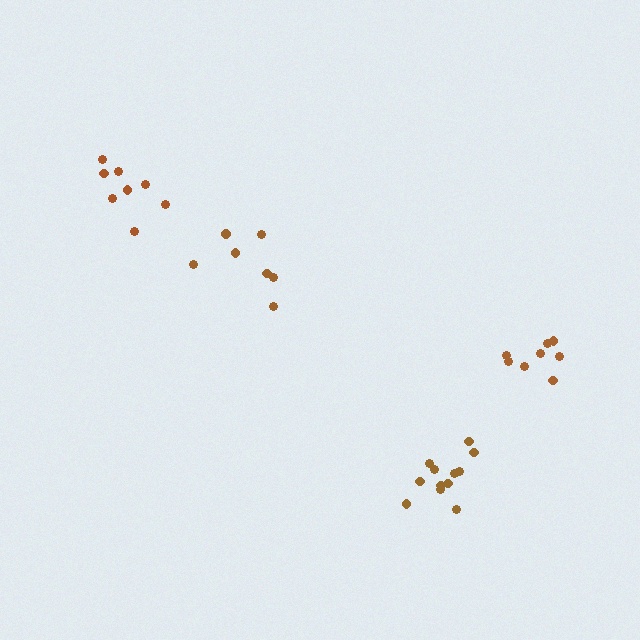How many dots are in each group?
Group 1: 8 dots, Group 2: 7 dots, Group 3: 8 dots, Group 4: 12 dots (35 total).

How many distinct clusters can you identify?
There are 4 distinct clusters.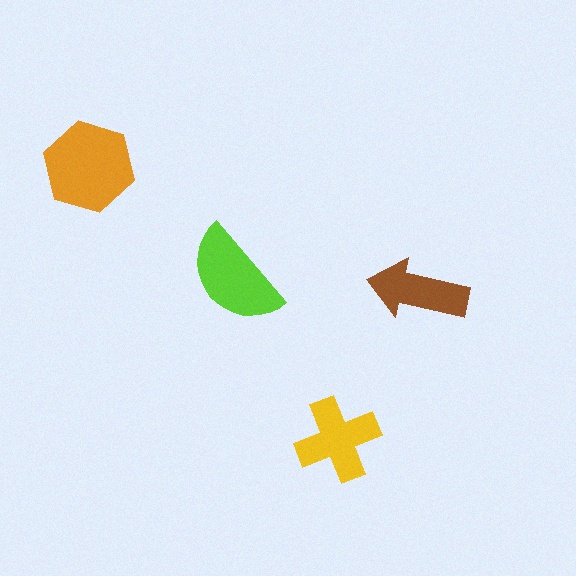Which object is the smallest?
The brown arrow.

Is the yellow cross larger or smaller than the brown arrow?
Larger.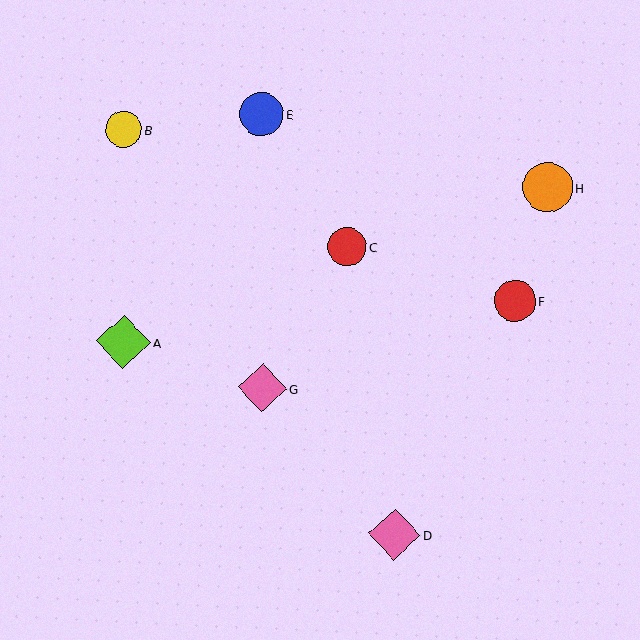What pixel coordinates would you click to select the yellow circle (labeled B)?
Click at (124, 129) to select the yellow circle B.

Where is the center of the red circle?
The center of the red circle is at (347, 247).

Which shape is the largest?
The lime diamond (labeled A) is the largest.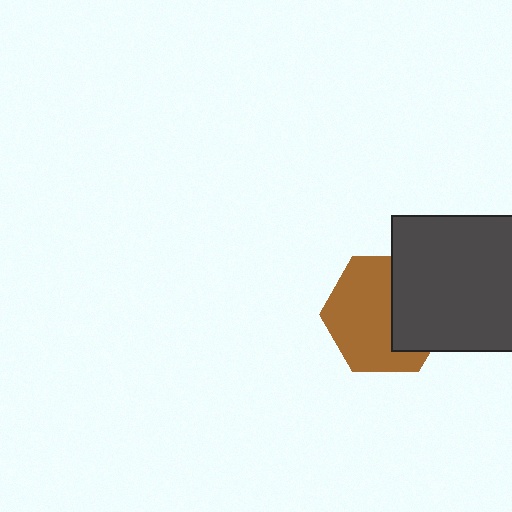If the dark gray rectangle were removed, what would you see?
You would see the complete brown hexagon.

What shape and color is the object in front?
The object in front is a dark gray rectangle.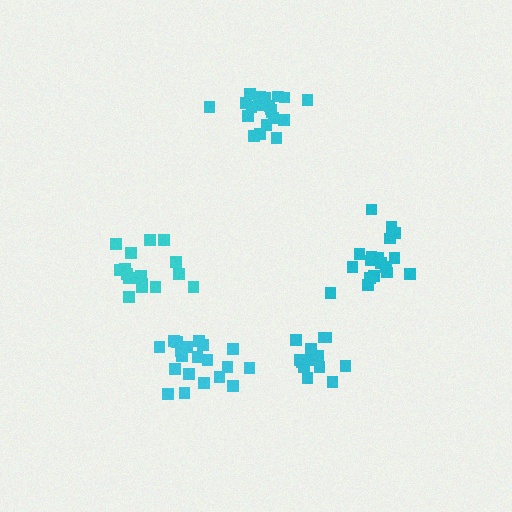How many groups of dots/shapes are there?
There are 5 groups.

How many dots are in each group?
Group 1: 18 dots, Group 2: 21 dots, Group 3: 20 dots, Group 4: 17 dots, Group 5: 15 dots (91 total).